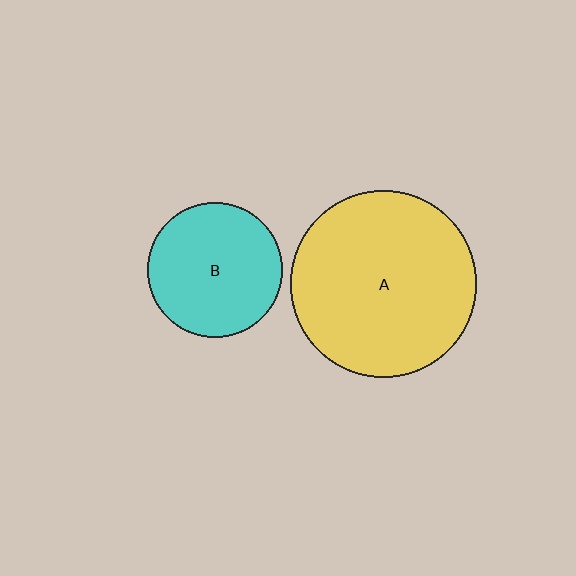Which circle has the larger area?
Circle A (yellow).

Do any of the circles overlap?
No, none of the circles overlap.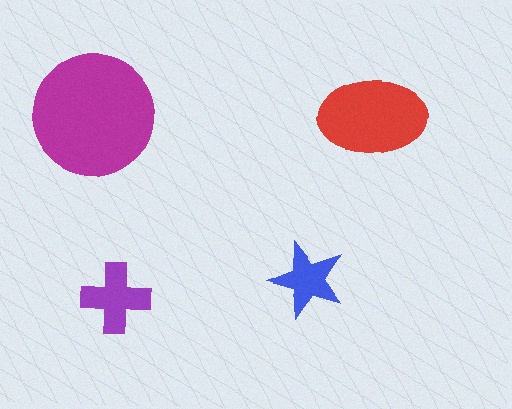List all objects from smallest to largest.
The blue star, the purple cross, the red ellipse, the magenta circle.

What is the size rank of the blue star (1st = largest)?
4th.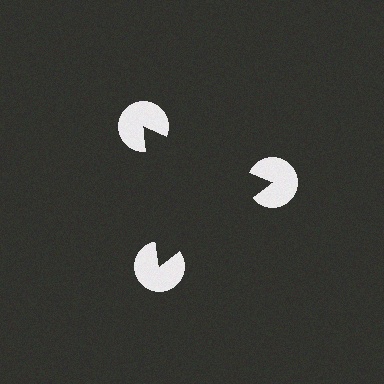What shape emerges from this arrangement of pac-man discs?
An illusory triangle — its edges are inferred from the aligned wedge cuts in the pac-man discs, not physically drawn.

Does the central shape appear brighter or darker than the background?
It typically appears slightly darker than the background, even though no actual brightness change is drawn.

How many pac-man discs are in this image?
There are 3 — one at each vertex of the illusory triangle.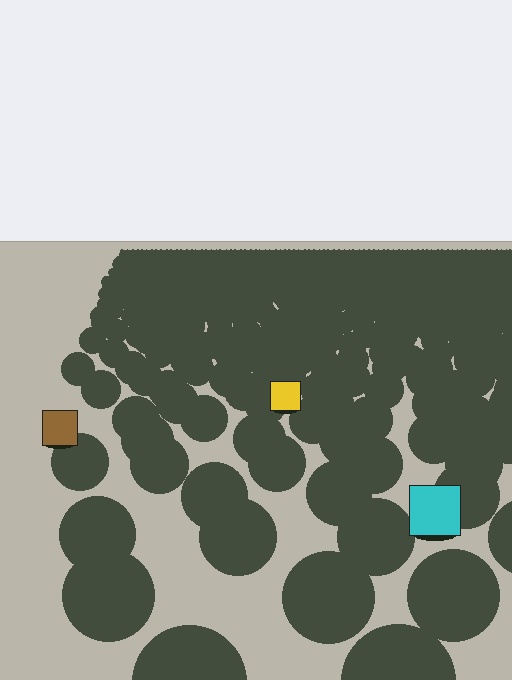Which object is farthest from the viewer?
The yellow square is farthest from the viewer. It appears smaller and the ground texture around it is denser.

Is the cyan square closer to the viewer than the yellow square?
Yes. The cyan square is closer — you can tell from the texture gradient: the ground texture is coarser near it.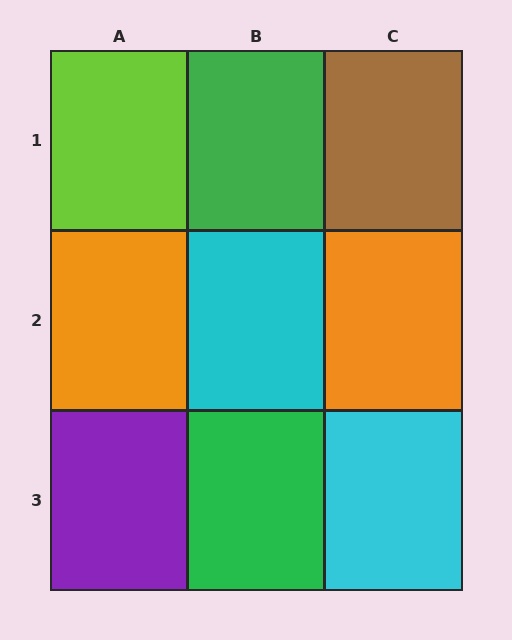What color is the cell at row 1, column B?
Green.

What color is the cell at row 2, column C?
Orange.